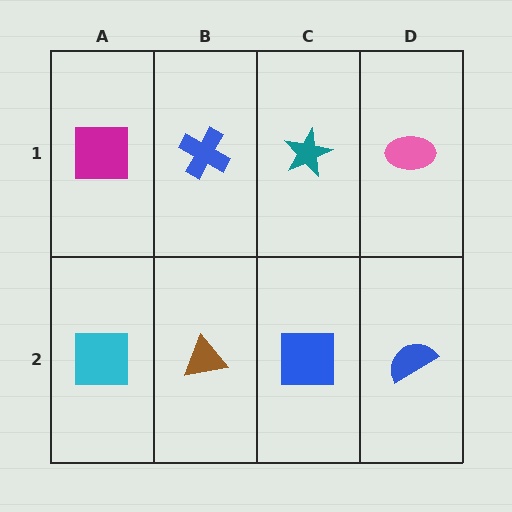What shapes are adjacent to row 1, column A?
A cyan square (row 2, column A), a blue cross (row 1, column B).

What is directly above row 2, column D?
A pink ellipse.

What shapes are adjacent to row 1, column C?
A blue square (row 2, column C), a blue cross (row 1, column B), a pink ellipse (row 1, column D).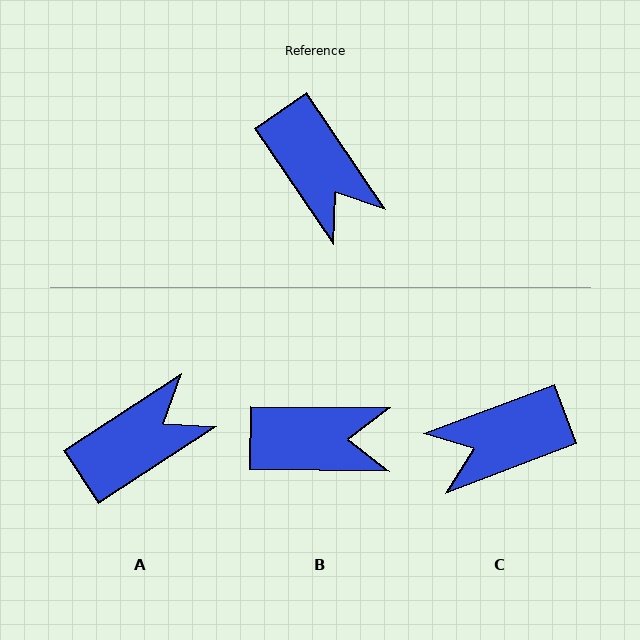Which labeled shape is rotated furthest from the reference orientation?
C, about 104 degrees away.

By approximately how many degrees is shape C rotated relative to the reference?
Approximately 104 degrees clockwise.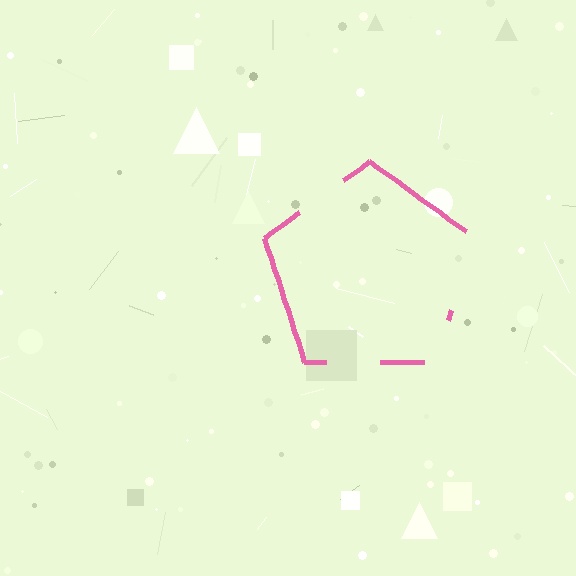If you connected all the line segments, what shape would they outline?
They would outline a pentagon.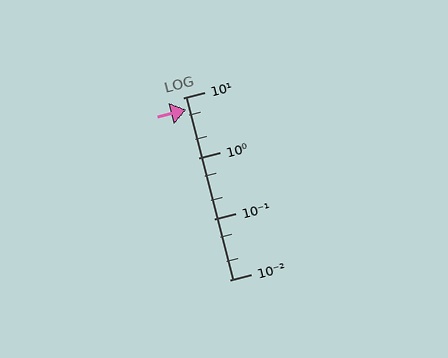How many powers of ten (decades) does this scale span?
The scale spans 3 decades, from 0.01 to 10.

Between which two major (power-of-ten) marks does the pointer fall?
The pointer is between 1 and 10.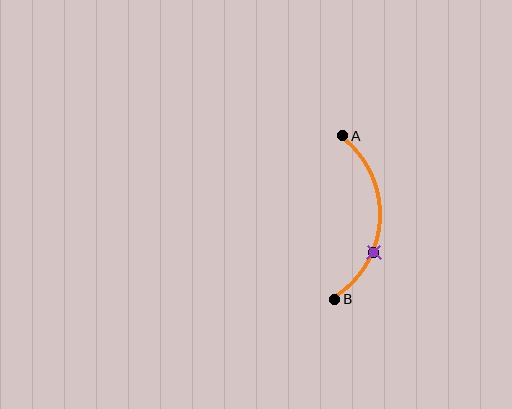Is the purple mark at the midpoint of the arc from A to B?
No. The purple mark lies on the arc but is closer to endpoint B. The arc midpoint would be at the point on the curve equidistant along the arc from both A and B.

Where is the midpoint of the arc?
The arc midpoint is the point on the curve farthest from the straight line joining A and B. It sits to the right of that line.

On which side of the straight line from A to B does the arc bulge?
The arc bulges to the right of the straight line connecting A and B.